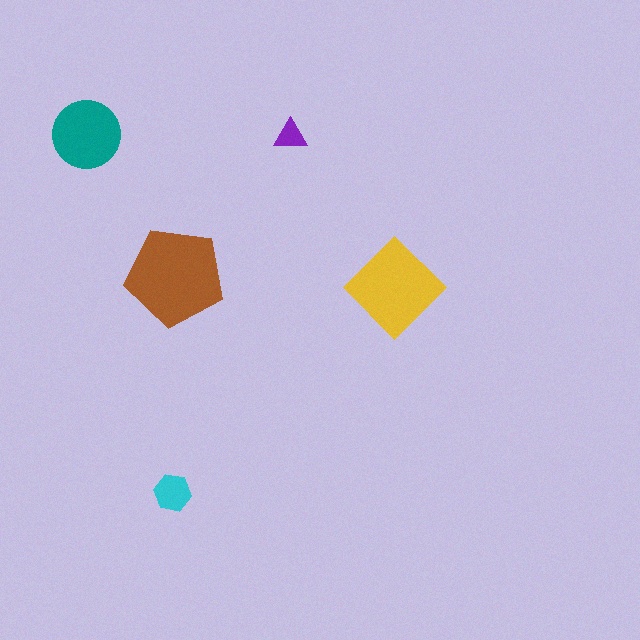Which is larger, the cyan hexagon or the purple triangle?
The cyan hexagon.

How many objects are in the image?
There are 5 objects in the image.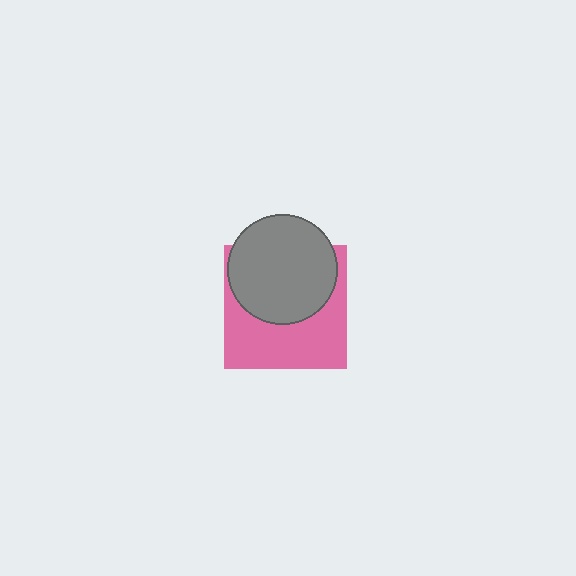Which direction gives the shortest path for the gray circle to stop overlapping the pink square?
Moving up gives the shortest separation.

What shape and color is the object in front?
The object in front is a gray circle.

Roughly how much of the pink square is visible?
About half of it is visible (roughly 52%).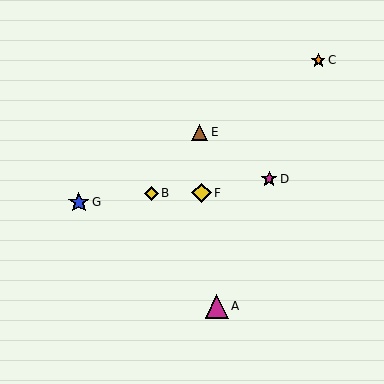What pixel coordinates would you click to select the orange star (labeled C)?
Click at (318, 60) to select the orange star C.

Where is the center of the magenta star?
The center of the magenta star is at (269, 179).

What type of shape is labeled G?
Shape G is a blue star.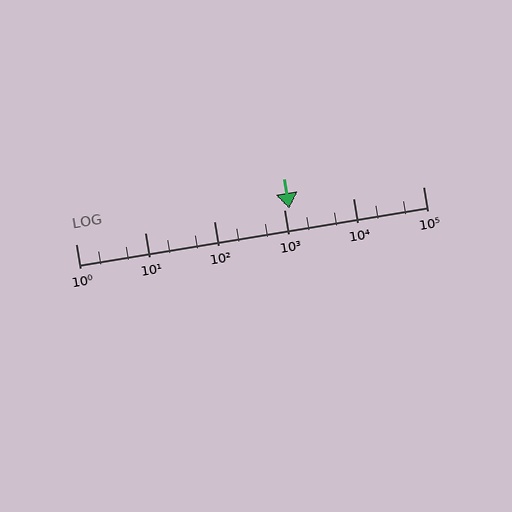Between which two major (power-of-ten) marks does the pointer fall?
The pointer is between 1000 and 10000.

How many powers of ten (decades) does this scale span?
The scale spans 5 decades, from 1 to 100000.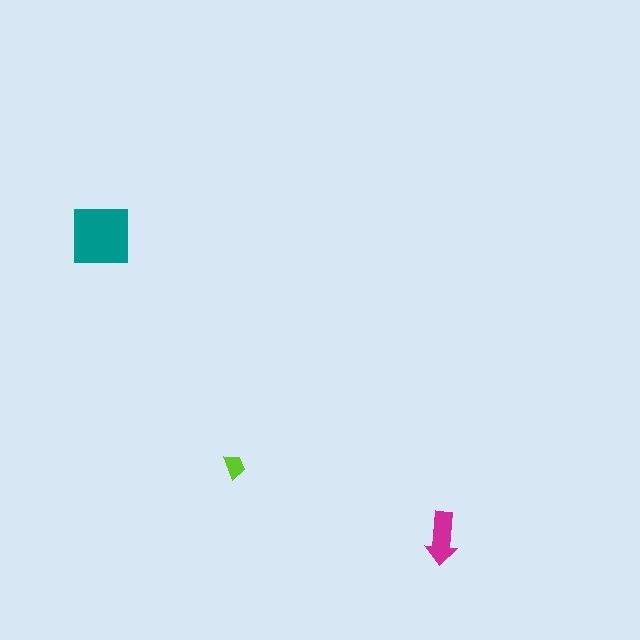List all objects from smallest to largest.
The lime trapezoid, the magenta arrow, the teal square.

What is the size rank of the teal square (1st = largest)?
1st.